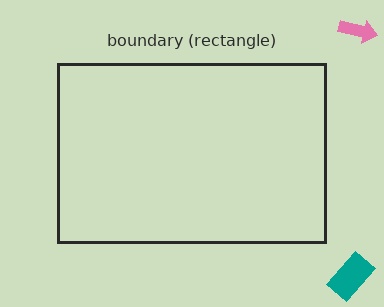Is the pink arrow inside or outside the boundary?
Outside.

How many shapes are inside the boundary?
0 inside, 2 outside.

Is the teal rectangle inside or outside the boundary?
Outside.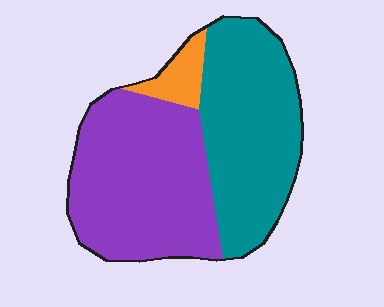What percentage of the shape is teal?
Teal takes up about two fifths (2/5) of the shape.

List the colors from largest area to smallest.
From largest to smallest: purple, teal, orange.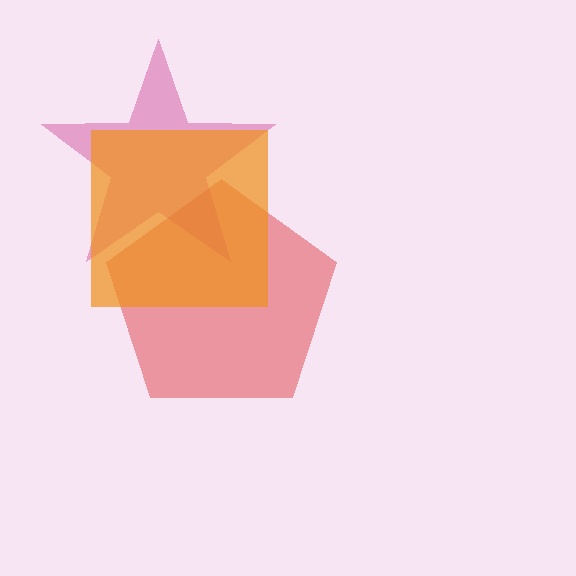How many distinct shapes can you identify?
There are 3 distinct shapes: a red pentagon, a magenta star, an orange square.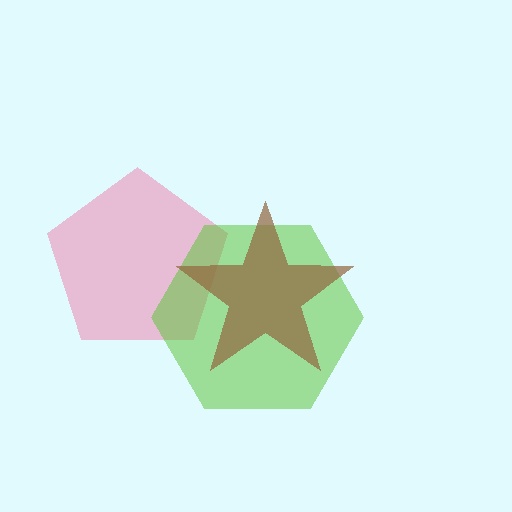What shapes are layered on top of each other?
The layered shapes are: a pink pentagon, a lime hexagon, a brown star.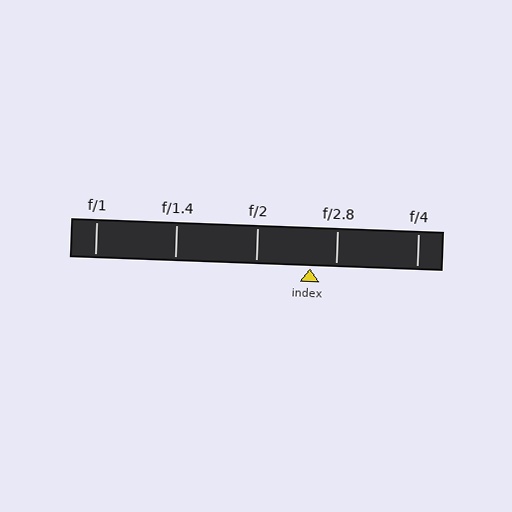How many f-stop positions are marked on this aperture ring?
There are 5 f-stop positions marked.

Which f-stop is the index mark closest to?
The index mark is closest to f/2.8.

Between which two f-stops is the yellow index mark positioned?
The index mark is between f/2 and f/2.8.